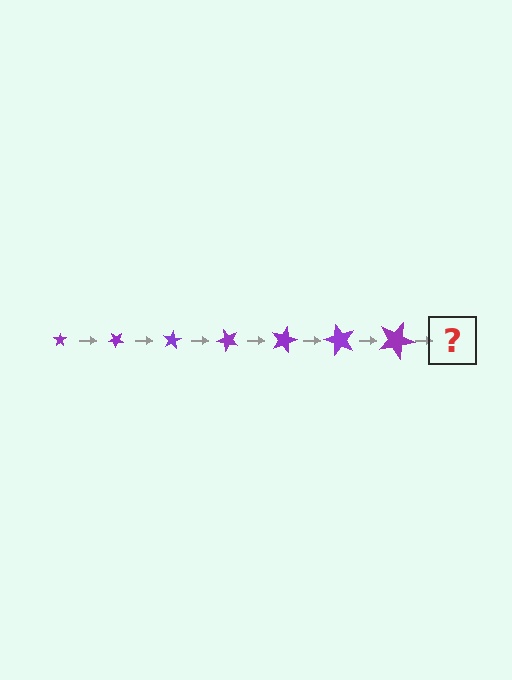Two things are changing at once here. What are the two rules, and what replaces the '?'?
The two rules are that the star grows larger each step and it rotates 40 degrees each step. The '?' should be a star, larger than the previous one and rotated 280 degrees from the start.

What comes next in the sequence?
The next element should be a star, larger than the previous one and rotated 280 degrees from the start.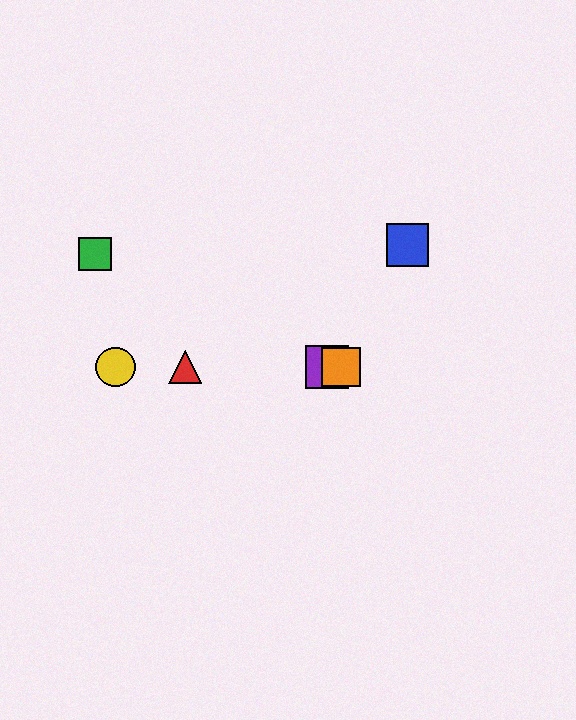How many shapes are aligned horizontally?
4 shapes (the red triangle, the yellow circle, the purple square, the orange square) are aligned horizontally.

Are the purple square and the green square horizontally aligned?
No, the purple square is at y≈367 and the green square is at y≈254.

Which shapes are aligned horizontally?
The red triangle, the yellow circle, the purple square, the orange square are aligned horizontally.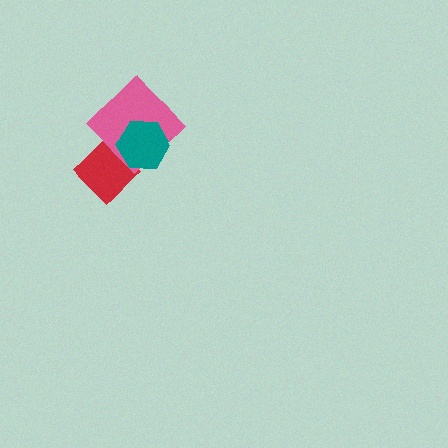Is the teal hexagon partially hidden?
No, no other shape covers it.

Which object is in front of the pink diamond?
The teal hexagon is in front of the pink diamond.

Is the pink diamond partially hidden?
Yes, it is partially covered by another shape.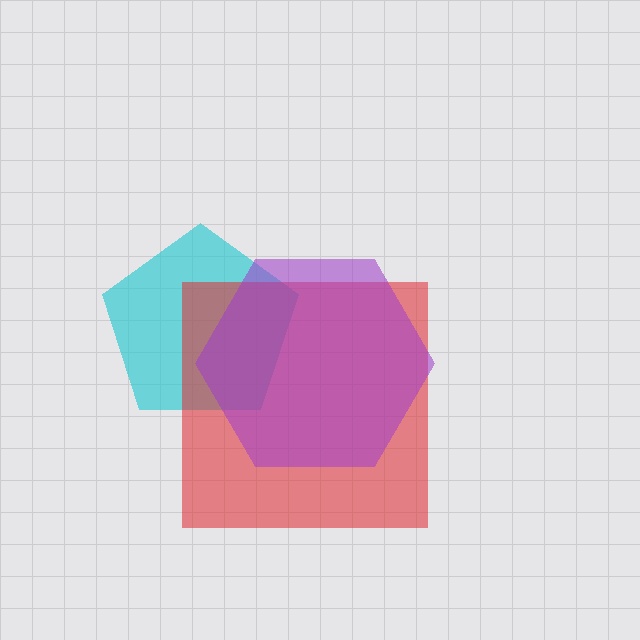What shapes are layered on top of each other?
The layered shapes are: a cyan pentagon, a red square, a purple hexagon.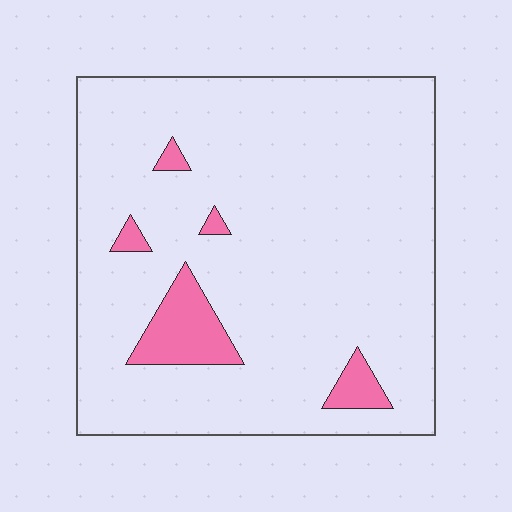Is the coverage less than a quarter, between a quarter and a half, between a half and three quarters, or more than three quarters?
Less than a quarter.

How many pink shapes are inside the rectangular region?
5.